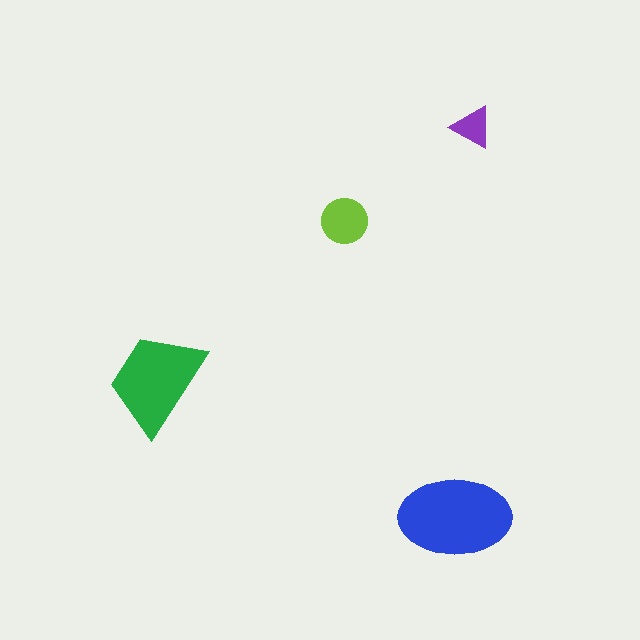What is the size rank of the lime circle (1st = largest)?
3rd.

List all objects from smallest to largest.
The purple triangle, the lime circle, the green trapezoid, the blue ellipse.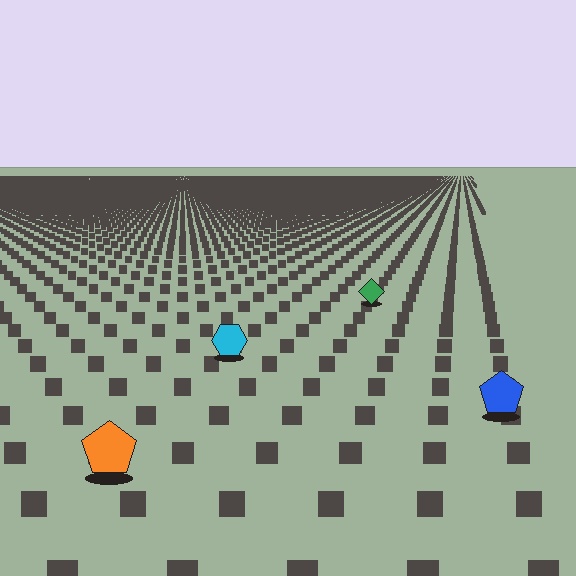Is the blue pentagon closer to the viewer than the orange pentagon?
No. The orange pentagon is closer — you can tell from the texture gradient: the ground texture is coarser near it.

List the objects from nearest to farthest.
From nearest to farthest: the orange pentagon, the blue pentagon, the cyan hexagon, the green diamond.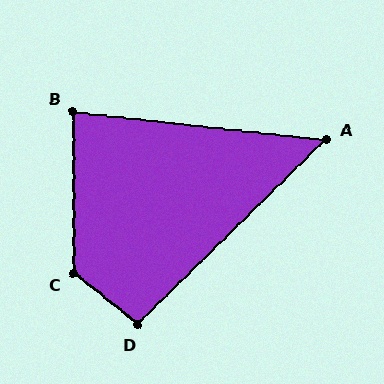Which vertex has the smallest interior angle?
A, at approximately 51 degrees.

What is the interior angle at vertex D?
Approximately 96 degrees (obtuse).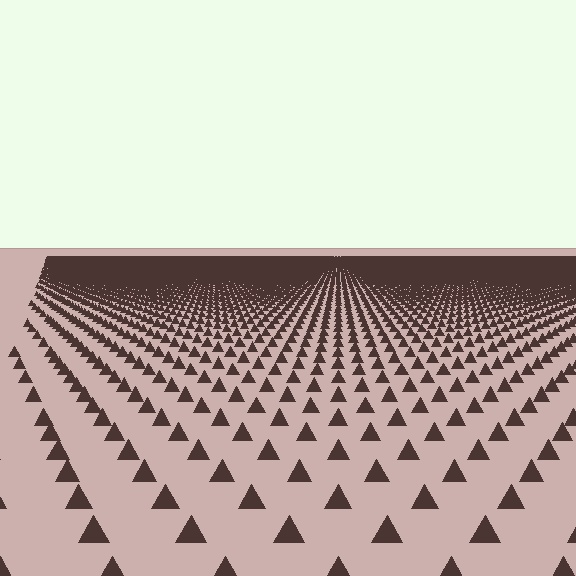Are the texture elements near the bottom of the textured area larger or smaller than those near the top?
Larger. Near the bottom, elements are closer to the viewer and appear at a bigger on-screen size.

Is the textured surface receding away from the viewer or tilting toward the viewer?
The surface is receding away from the viewer. Texture elements get smaller and denser toward the top.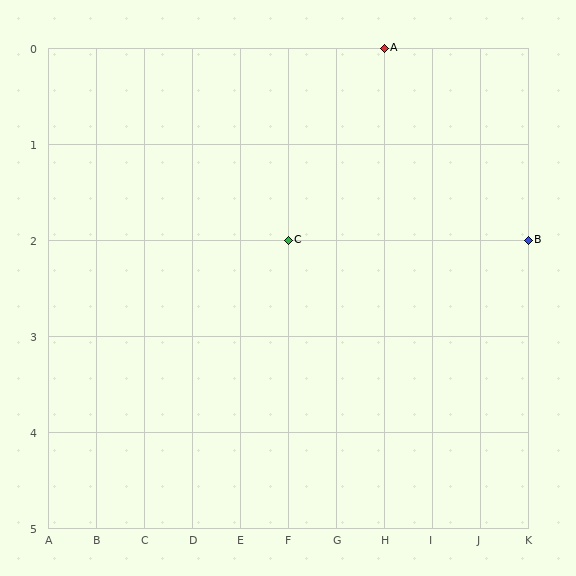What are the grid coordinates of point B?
Point B is at grid coordinates (K, 2).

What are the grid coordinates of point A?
Point A is at grid coordinates (H, 0).